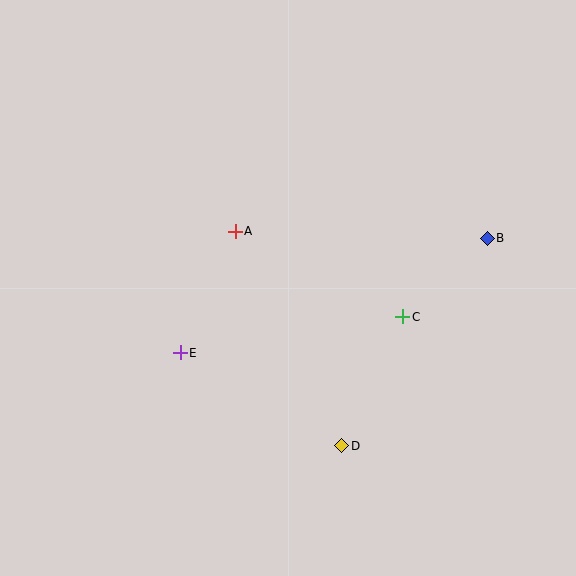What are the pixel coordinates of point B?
Point B is at (487, 238).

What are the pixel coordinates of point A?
Point A is at (235, 231).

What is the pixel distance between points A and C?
The distance between A and C is 188 pixels.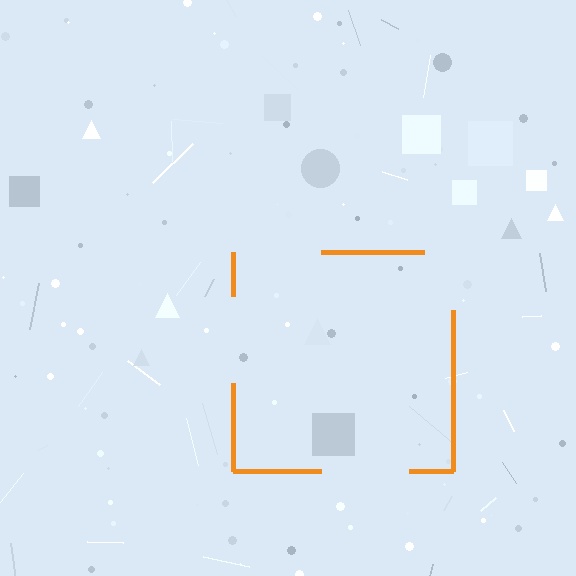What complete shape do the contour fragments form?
The contour fragments form a square.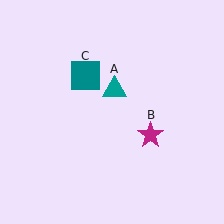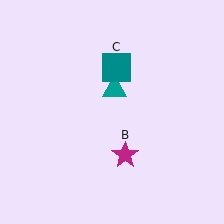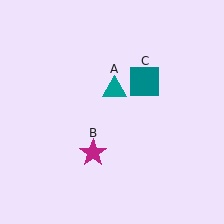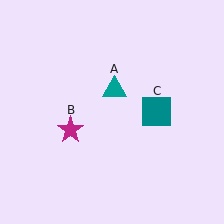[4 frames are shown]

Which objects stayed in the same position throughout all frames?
Teal triangle (object A) remained stationary.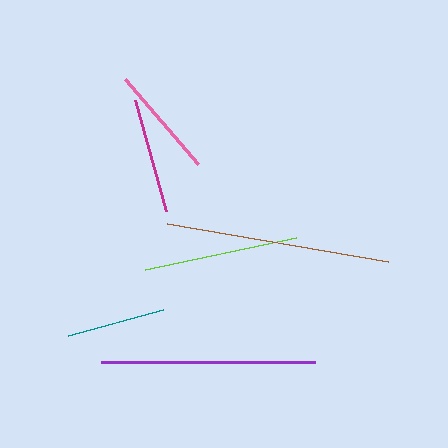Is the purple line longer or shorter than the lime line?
The purple line is longer than the lime line.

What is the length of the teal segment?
The teal segment is approximately 99 pixels long.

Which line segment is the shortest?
The teal line is the shortest at approximately 99 pixels.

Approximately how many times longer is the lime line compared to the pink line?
The lime line is approximately 1.4 times the length of the pink line.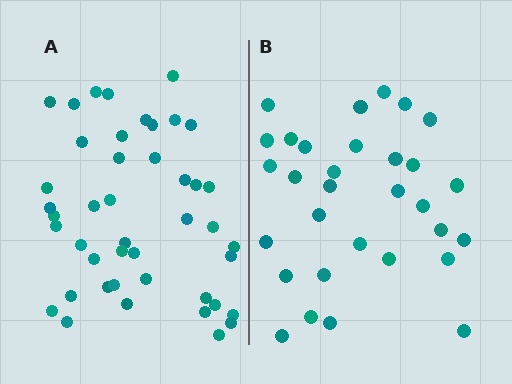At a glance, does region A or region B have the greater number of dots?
Region A (the left region) has more dots.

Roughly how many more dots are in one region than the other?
Region A has approximately 15 more dots than region B.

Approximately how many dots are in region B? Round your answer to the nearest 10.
About 30 dots. (The exact count is 31, which rounds to 30.)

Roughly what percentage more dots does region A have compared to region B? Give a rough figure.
About 40% more.